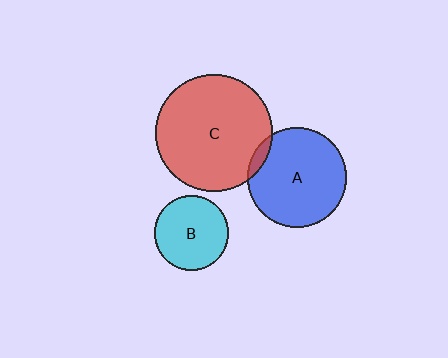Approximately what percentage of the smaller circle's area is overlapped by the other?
Approximately 5%.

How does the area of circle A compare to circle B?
Approximately 1.8 times.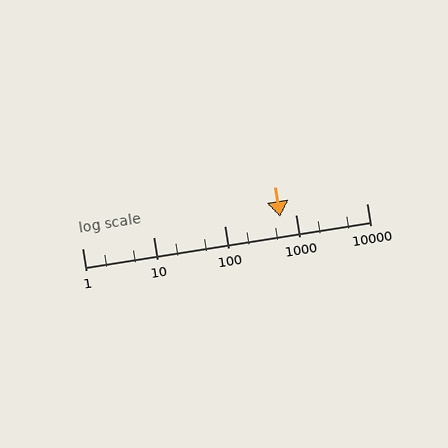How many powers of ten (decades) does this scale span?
The scale spans 4 decades, from 1 to 10000.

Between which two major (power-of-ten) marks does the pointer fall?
The pointer is between 100 and 1000.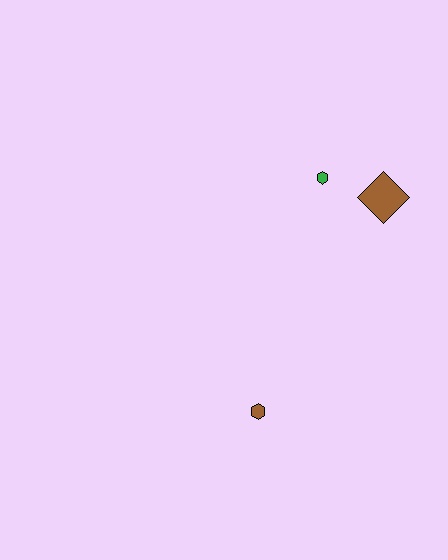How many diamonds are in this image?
There is 1 diamond.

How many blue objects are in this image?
There are no blue objects.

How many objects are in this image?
There are 3 objects.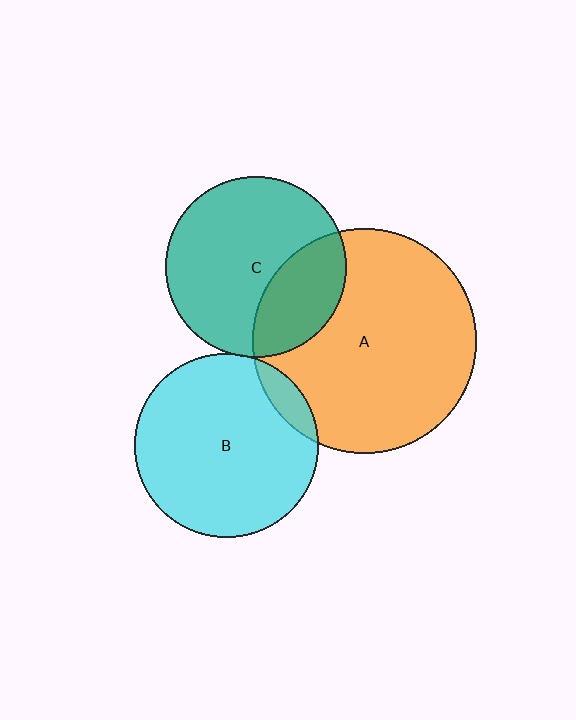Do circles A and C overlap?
Yes.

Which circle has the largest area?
Circle A (orange).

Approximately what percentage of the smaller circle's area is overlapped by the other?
Approximately 30%.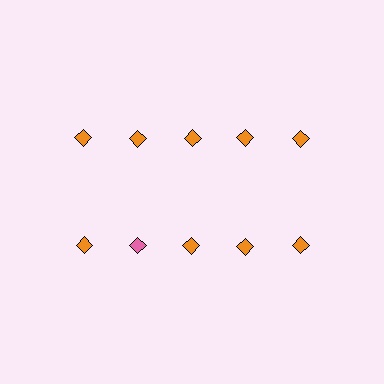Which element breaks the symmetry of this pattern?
The pink diamond in the second row, second from left column breaks the symmetry. All other shapes are orange diamonds.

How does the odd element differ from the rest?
It has a different color: pink instead of orange.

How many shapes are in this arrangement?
There are 10 shapes arranged in a grid pattern.